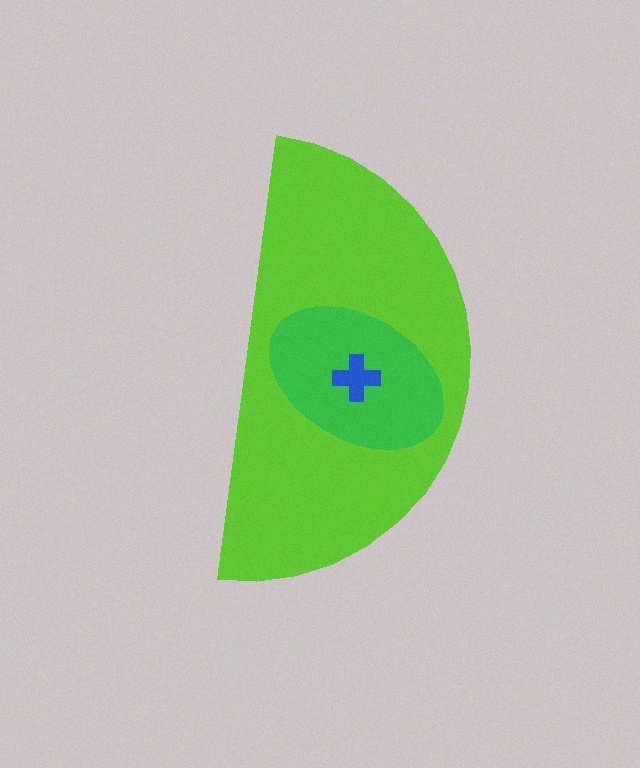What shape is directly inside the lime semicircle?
The green ellipse.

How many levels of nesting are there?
3.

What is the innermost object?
The blue cross.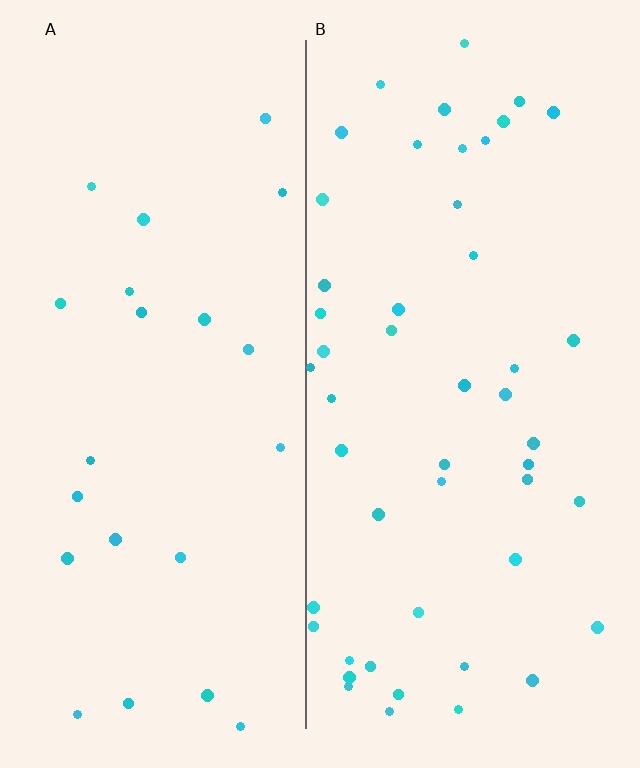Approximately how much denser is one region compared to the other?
Approximately 2.2× — region B over region A.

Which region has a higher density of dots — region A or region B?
B (the right).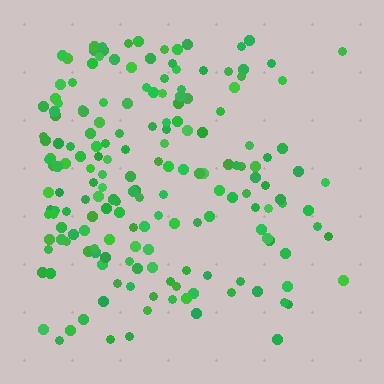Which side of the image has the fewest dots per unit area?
The right.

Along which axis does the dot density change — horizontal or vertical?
Horizontal.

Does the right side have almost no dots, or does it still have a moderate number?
Still a moderate number, just noticeably fewer than the left.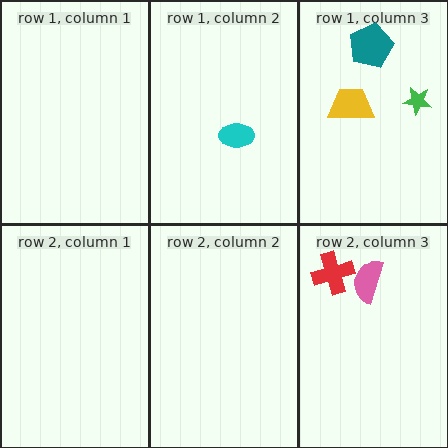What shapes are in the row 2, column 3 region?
The pink semicircle, the red cross.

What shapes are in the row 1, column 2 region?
The cyan ellipse.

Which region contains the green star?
The row 1, column 3 region.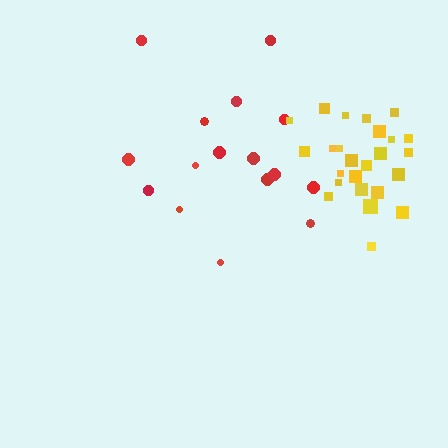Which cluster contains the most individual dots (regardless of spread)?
Yellow (25).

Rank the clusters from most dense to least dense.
yellow, red.